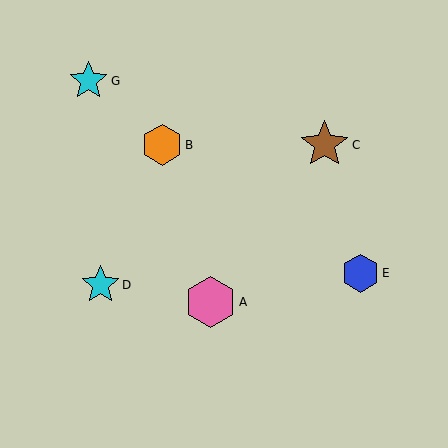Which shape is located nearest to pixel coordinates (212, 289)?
The pink hexagon (labeled A) at (211, 302) is nearest to that location.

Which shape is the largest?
The pink hexagon (labeled A) is the largest.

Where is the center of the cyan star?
The center of the cyan star is at (100, 285).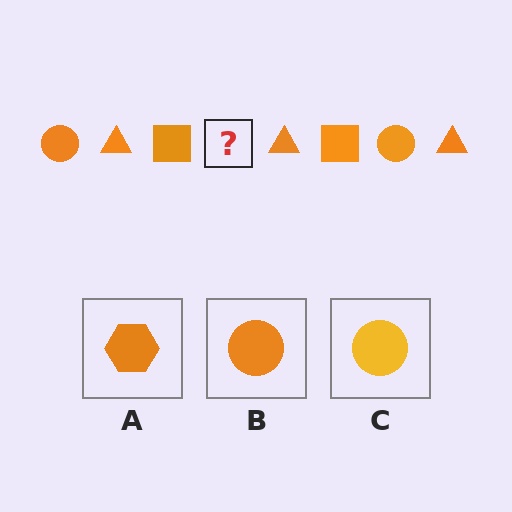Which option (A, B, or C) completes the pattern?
B.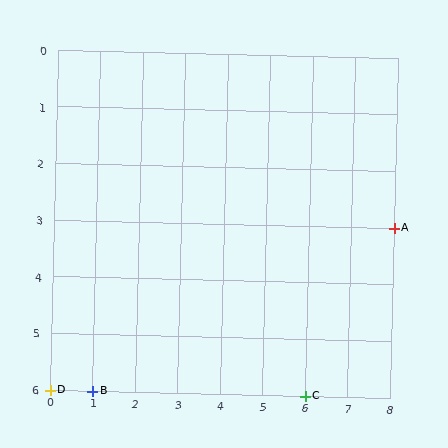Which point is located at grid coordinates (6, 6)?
Point C is at (6, 6).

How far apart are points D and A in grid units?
Points D and A are 8 columns and 3 rows apart (about 8.5 grid units diagonally).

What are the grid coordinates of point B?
Point B is at grid coordinates (1, 6).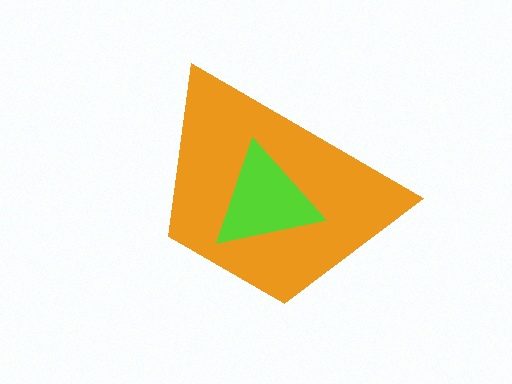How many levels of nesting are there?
2.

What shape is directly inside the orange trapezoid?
The lime triangle.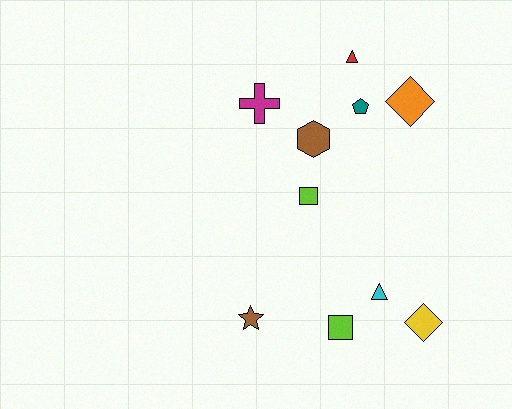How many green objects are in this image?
There are no green objects.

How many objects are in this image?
There are 10 objects.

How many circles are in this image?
There are no circles.